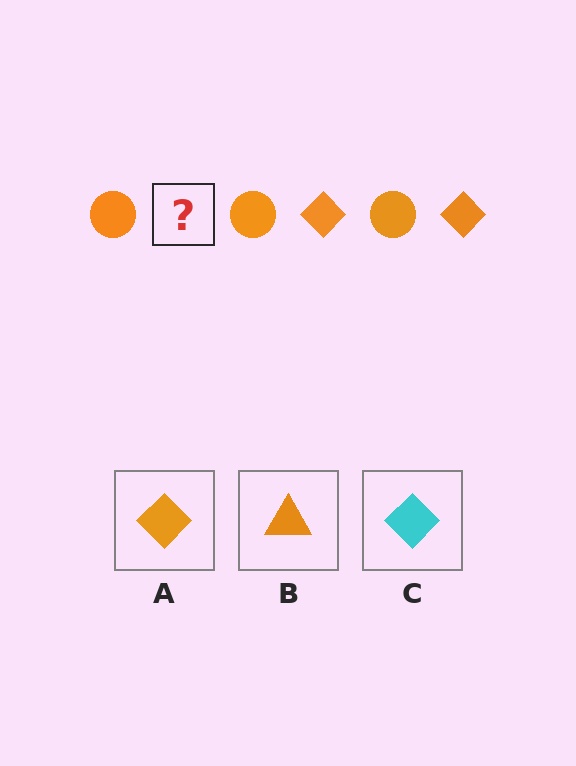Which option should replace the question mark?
Option A.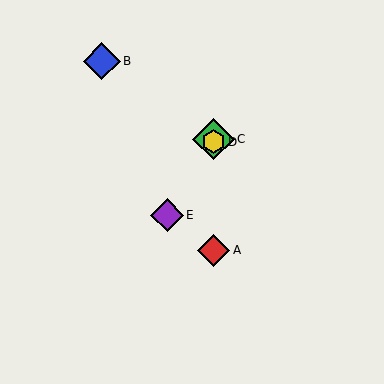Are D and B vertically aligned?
No, D is at x≈213 and B is at x≈102.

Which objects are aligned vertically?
Objects A, C, D are aligned vertically.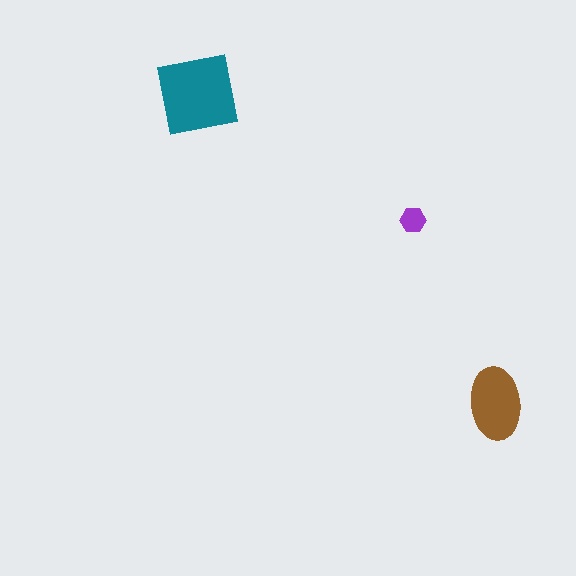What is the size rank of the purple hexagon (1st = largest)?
3rd.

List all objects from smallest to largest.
The purple hexagon, the brown ellipse, the teal square.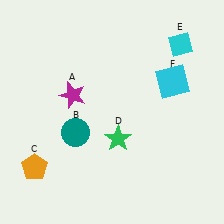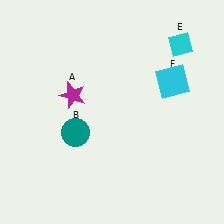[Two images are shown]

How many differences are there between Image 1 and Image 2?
There are 2 differences between the two images.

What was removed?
The green star (D), the orange pentagon (C) were removed in Image 2.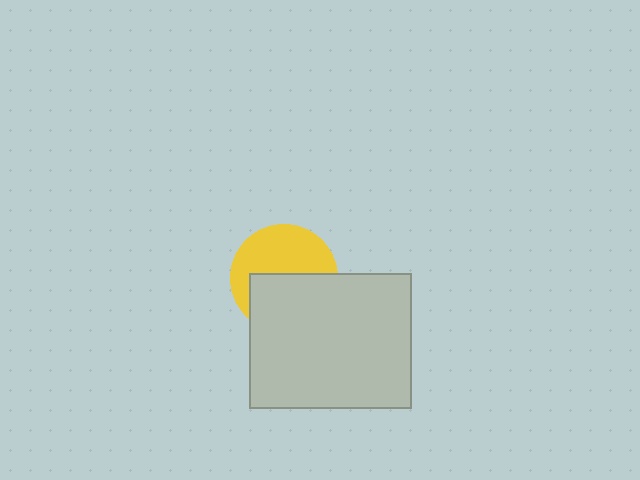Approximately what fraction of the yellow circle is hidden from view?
Roughly 48% of the yellow circle is hidden behind the light gray rectangle.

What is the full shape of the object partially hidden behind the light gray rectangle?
The partially hidden object is a yellow circle.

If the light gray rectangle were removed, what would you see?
You would see the complete yellow circle.